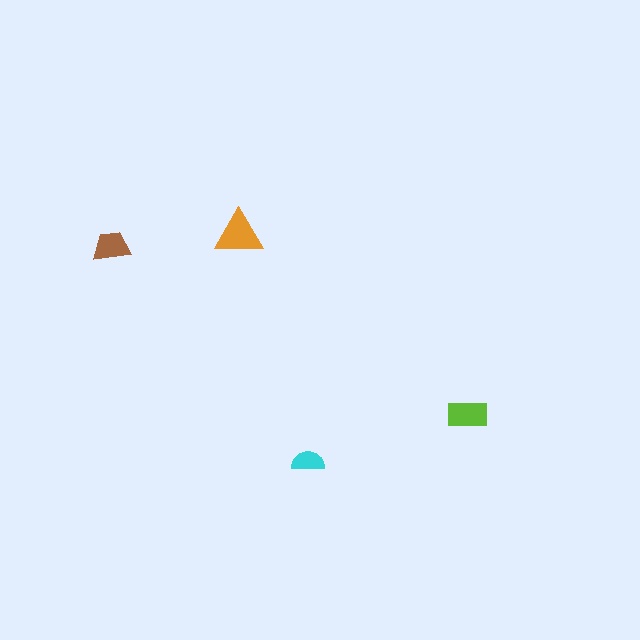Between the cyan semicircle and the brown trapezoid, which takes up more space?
The brown trapezoid.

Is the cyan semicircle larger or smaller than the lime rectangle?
Smaller.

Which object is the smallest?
The cyan semicircle.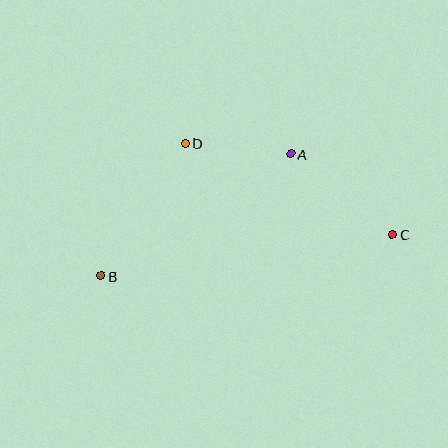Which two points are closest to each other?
Points A and D are closest to each other.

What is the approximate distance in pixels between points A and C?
The distance between A and C is approximately 130 pixels.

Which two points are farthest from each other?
Points B and C are farthest from each other.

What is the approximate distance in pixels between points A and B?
The distance between A and B is approximately 226 pixels.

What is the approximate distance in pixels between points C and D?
The distance between C and D is approximately 226 pixels.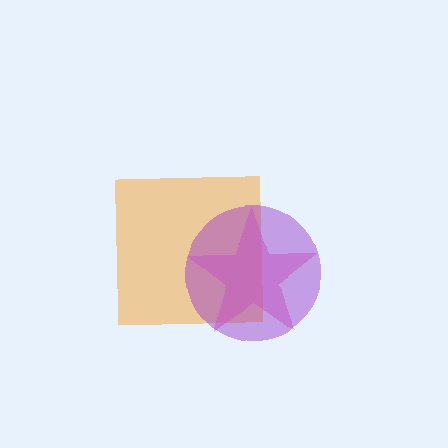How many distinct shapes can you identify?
There are 3 distinct shapes: an orange square, a pink star, a purple circle.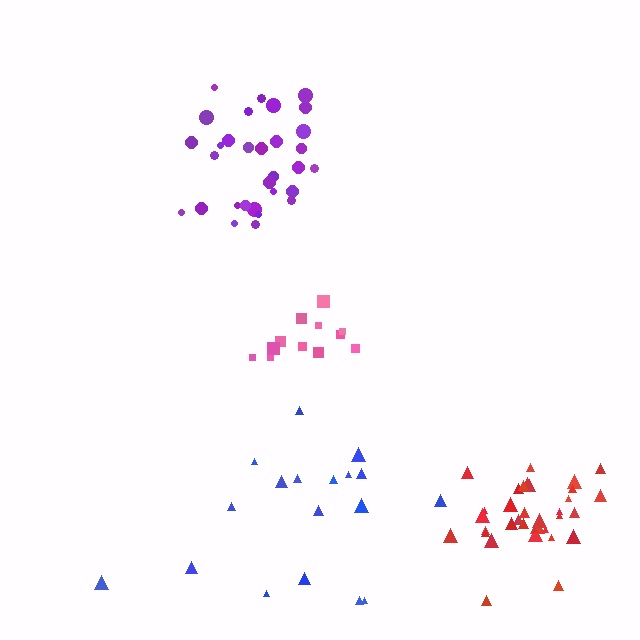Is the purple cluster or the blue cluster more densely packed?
Purple.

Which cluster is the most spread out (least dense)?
Blue.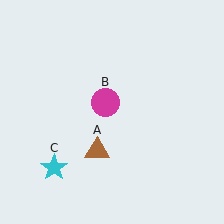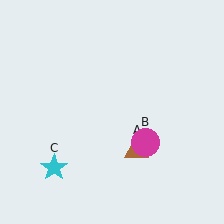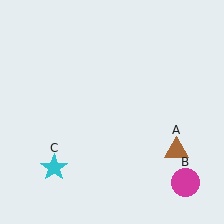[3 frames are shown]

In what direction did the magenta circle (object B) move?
The magenta circle (object B) moved down and to the right.